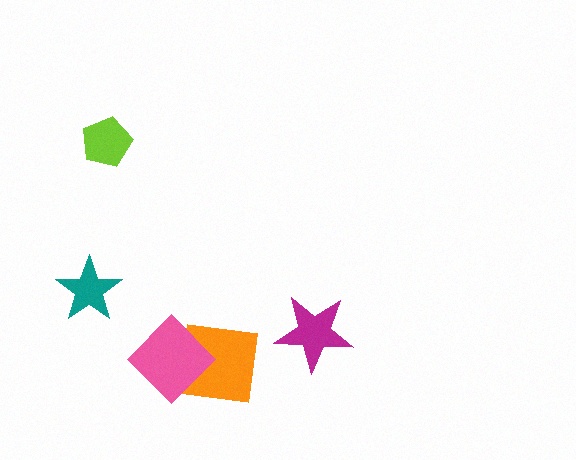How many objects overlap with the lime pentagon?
0 objects overlap with the lime pentagon.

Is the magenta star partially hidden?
No, no other shape covers it.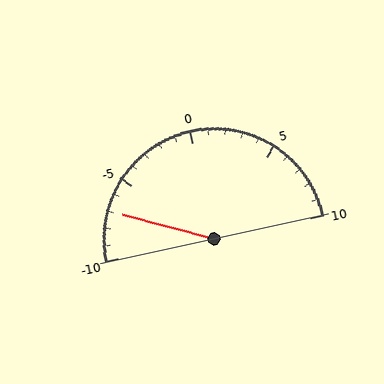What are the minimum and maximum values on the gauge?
The gauge ranges from -10 to 10.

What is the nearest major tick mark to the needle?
The nearest major tick mark is -5.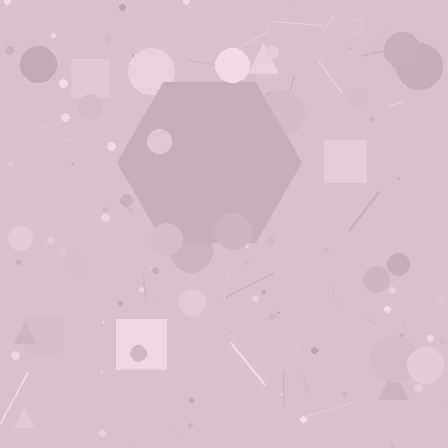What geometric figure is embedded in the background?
A hexagon is embedded in the background.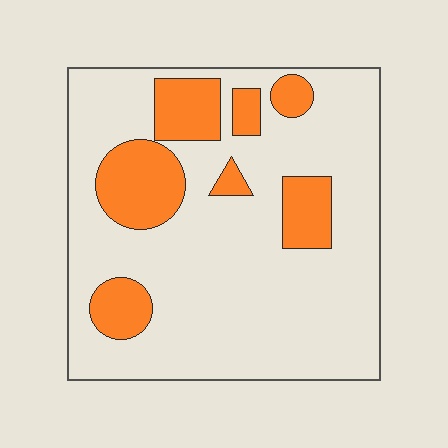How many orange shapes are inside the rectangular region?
7.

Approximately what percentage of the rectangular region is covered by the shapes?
Approximately 20%.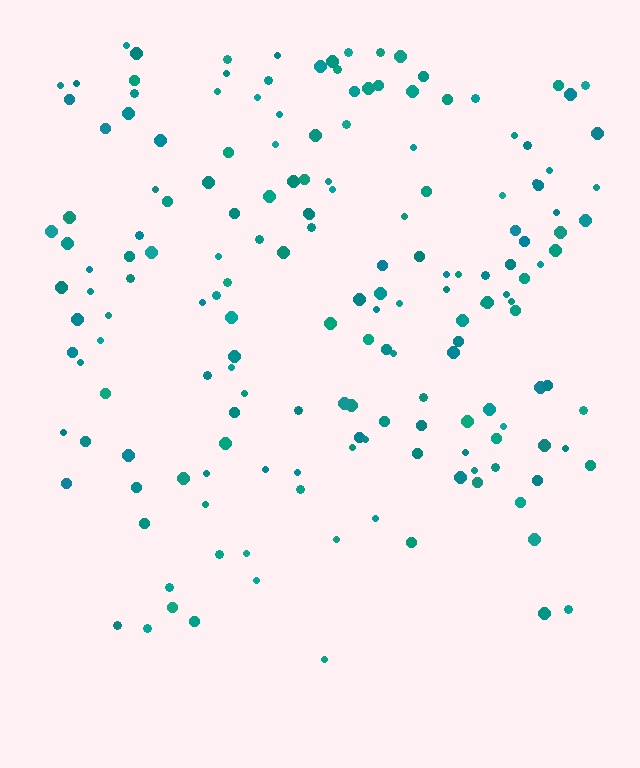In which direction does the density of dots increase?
From bottom to top, with the top side densest.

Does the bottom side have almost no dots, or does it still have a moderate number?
Still a moderate number, just noticeably fewer than the top.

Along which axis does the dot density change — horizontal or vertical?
Vertical.